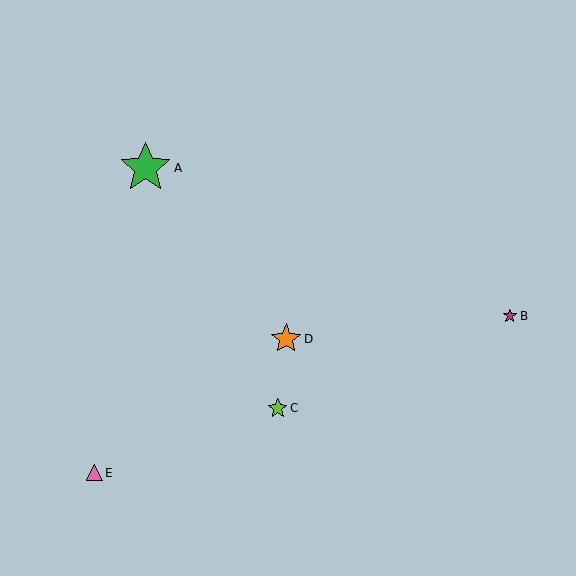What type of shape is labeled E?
Shape E is a pink triangle.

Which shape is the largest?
The green star (labeled A) is the largest.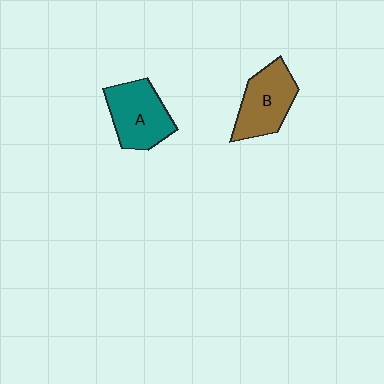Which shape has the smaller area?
Shape B (brown).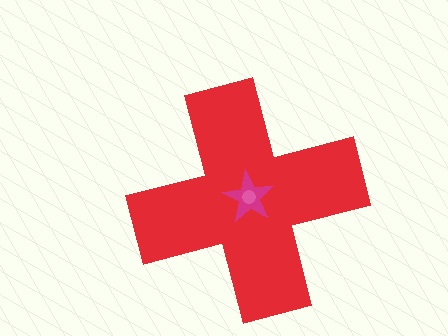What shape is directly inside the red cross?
The magenta star.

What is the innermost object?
The pink circle.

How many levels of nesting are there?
3.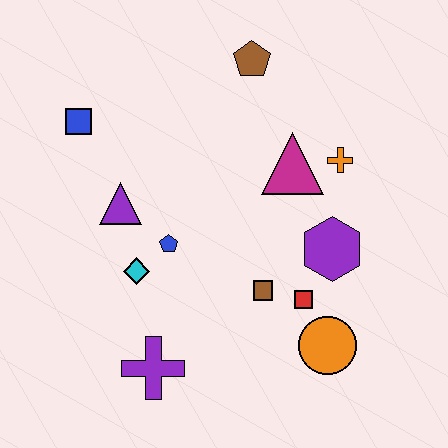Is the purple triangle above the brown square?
Yes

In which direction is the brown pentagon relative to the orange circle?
The brown pentagon is above the orange circle.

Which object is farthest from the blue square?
The orange circle is farthest from the blue square.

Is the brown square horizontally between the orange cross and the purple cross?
Yes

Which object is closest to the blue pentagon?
The cyan diamond is closest to the blue pentagon.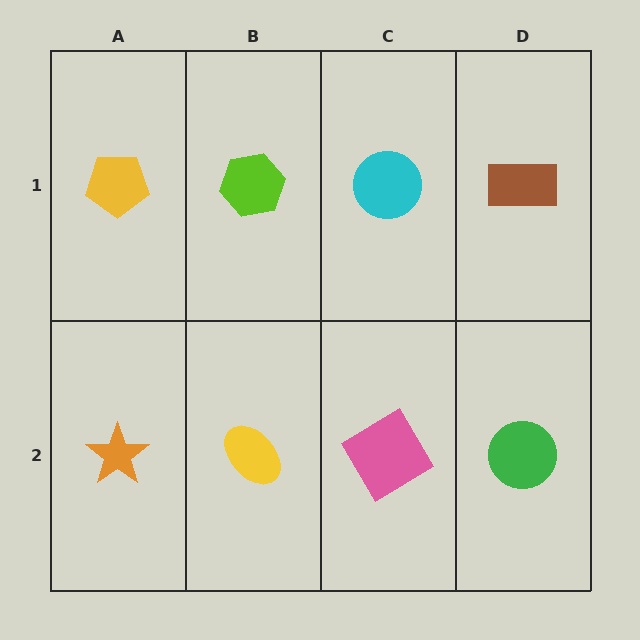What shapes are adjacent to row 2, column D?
A brown rectangle (row 1, column D), a pink diamond (row 2, column C).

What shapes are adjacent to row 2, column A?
A yellow pentagon (row 1, column A), a yellow ellipse (row 2, column B).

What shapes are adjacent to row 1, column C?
A pink diamond (row 2, column C), a lime hexagon (row 1, column B), a brown rectangle (row 1, column D).